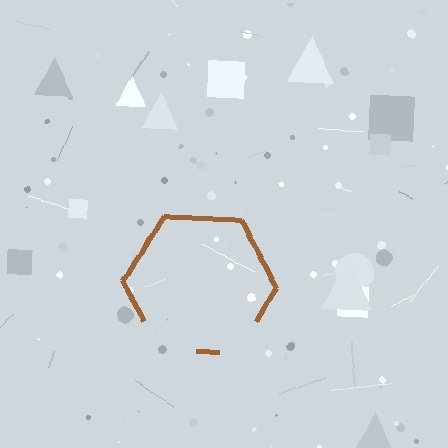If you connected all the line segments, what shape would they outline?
They would outline a hexagon.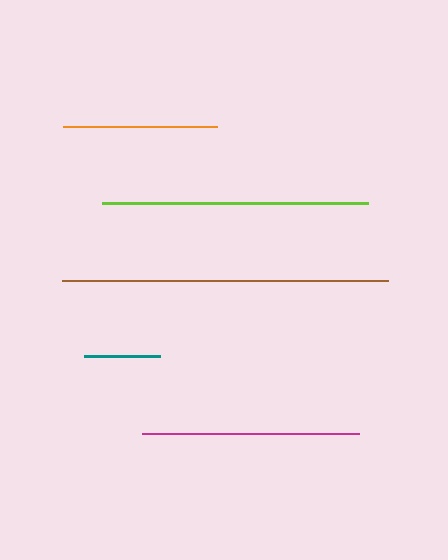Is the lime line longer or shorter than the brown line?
The brown line is longer than the lime line.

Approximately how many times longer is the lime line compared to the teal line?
The lime line is approximately 3.5 times the length of the teal line.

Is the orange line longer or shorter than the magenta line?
The magenta line is longer than the orange line.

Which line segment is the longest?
The brown line is the longest at approximately 326 pixels.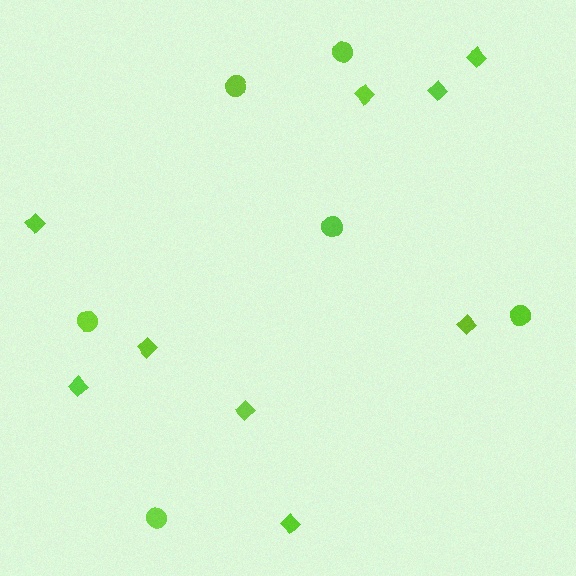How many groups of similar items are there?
There are 2 groups: one group of circles (6) and one group of diamonds (9).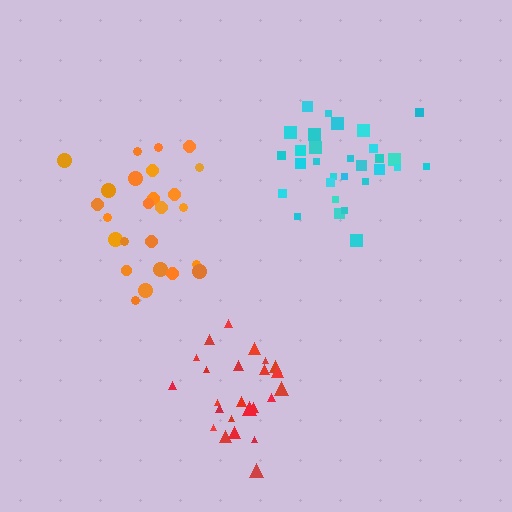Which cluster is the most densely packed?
Cyan.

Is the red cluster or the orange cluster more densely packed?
Red.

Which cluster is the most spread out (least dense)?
Orange.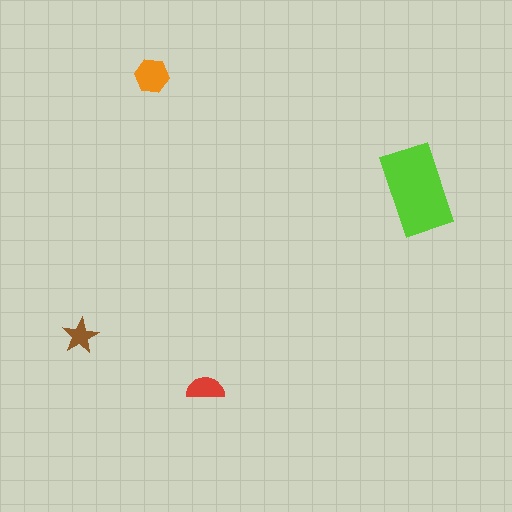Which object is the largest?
The lime rectangle.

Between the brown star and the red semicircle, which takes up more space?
The red semicircle.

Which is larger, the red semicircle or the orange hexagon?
The orange hexagon.